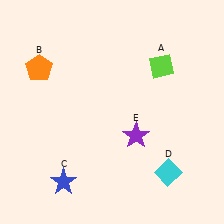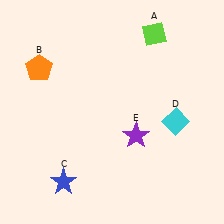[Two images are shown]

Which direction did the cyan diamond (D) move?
The cyan diamond (D) moved up.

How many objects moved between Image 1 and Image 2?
2 objects moved between the two images.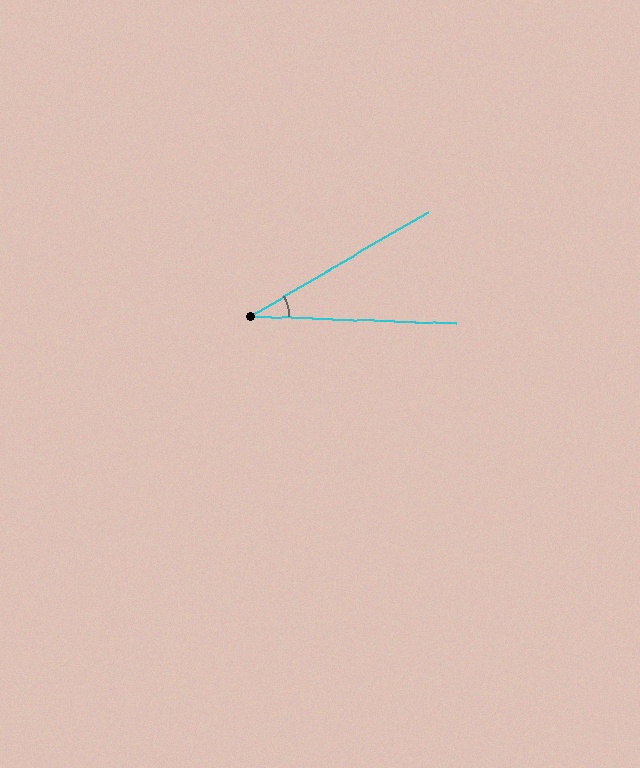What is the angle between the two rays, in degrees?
Approximately 32 degrees.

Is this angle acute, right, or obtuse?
It is acute.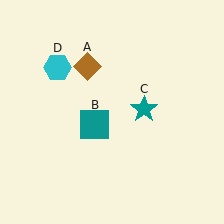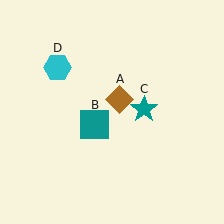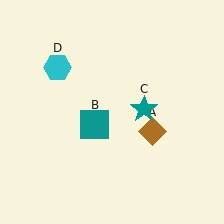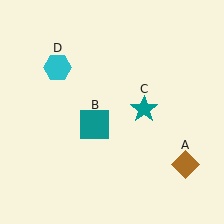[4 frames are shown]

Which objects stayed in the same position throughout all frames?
Teal square (object B) and teal star (object C) and cyan hexagon (object D) remained stationary.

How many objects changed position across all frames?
1 object changed position: brown diamond (object A).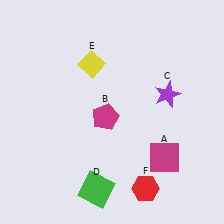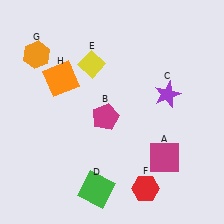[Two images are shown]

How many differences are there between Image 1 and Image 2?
There are 2 differences between the two images.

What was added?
An orange hexagon (G), an orange square (H) were added in Image 2.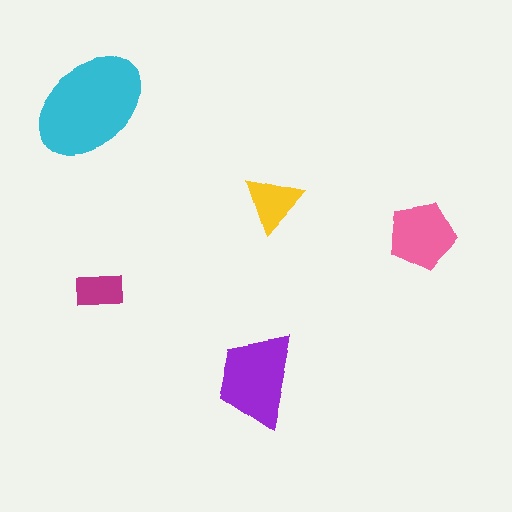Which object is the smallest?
The magenta rectangle.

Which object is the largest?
The cyan ellipse.